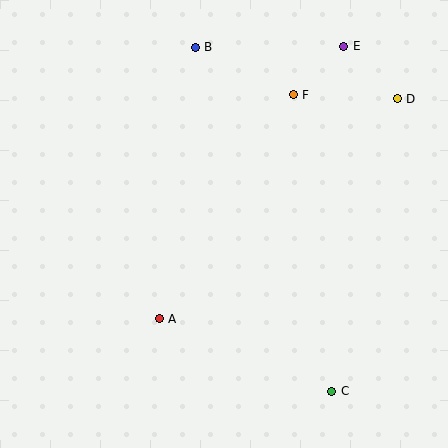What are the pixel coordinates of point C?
Point C is at (332, 391).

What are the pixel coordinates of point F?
Point F is at (293, 95).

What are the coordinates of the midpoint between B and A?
The midpoint between B and A is at (177, 183).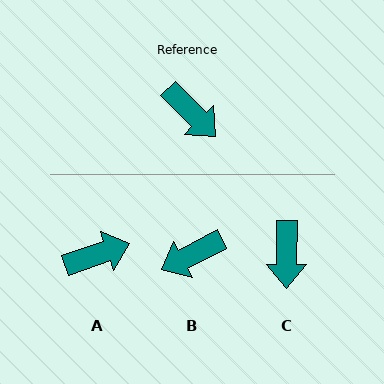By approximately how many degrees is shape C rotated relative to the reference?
Approximately 45 degrees clockwise.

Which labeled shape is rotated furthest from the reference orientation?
B, about 107 degrees away.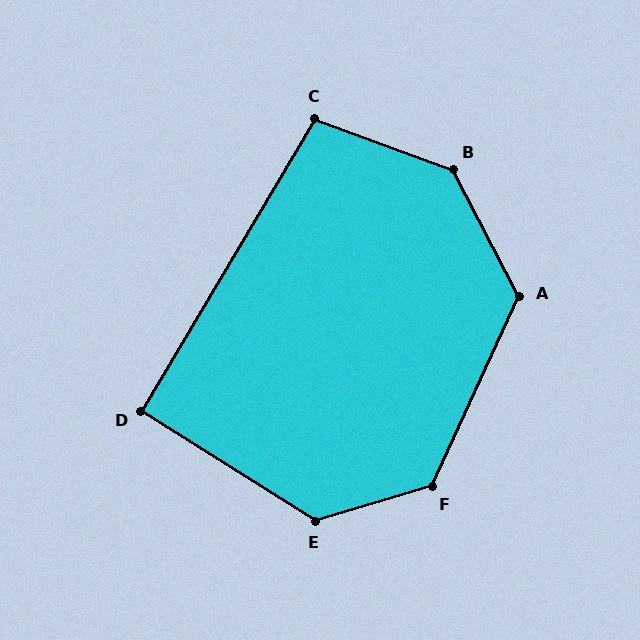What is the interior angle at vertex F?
Approximately 131 degrees (obtuse).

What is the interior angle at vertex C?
Approximately 101 degrees (obtuse).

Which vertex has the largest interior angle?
B, at approximately 138 degrees.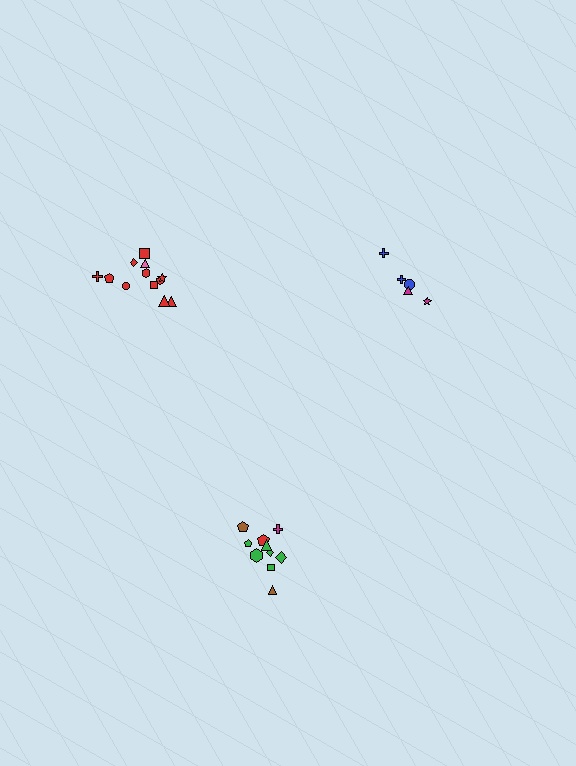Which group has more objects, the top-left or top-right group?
The top-left group.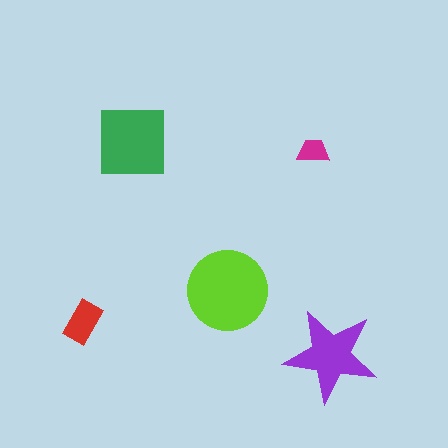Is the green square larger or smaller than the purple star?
Larger.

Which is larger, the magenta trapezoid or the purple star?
The purple star.